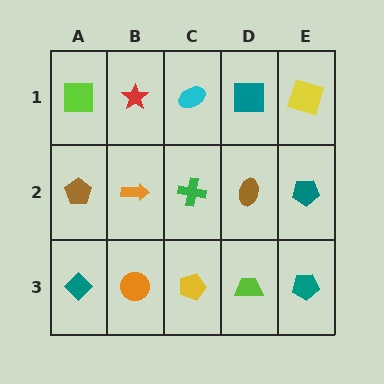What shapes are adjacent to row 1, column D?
A brown ellipse (row 2, column D), a cyan ellipse (row 1, column C), a yellow square (row 1, column E).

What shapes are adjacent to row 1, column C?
A green cross (row 2, column C), a red star (row 1, column B), a teal square (row 1, column D).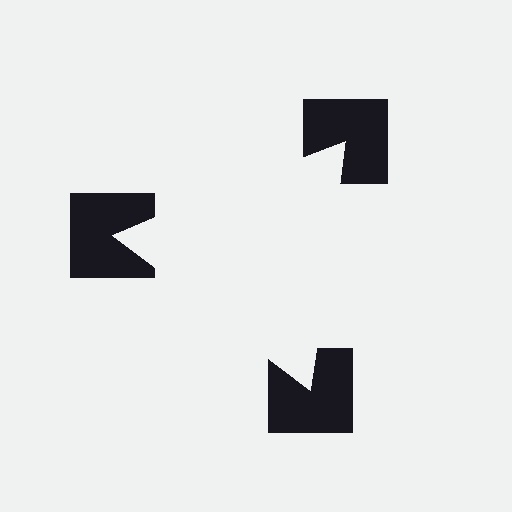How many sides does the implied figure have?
3 sides.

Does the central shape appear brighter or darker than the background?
It typically appears slightly brighter than the background, even though no actual brightness change is drawn.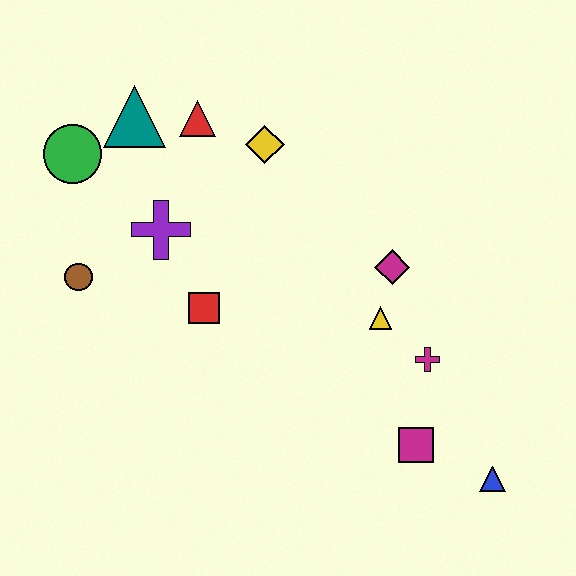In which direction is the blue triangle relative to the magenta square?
The blue triangle is to the right of the magenta square.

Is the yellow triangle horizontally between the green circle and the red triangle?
No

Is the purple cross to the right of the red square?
No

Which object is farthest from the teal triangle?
The blue triangle is farthest from the teal triangle.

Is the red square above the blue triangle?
Yes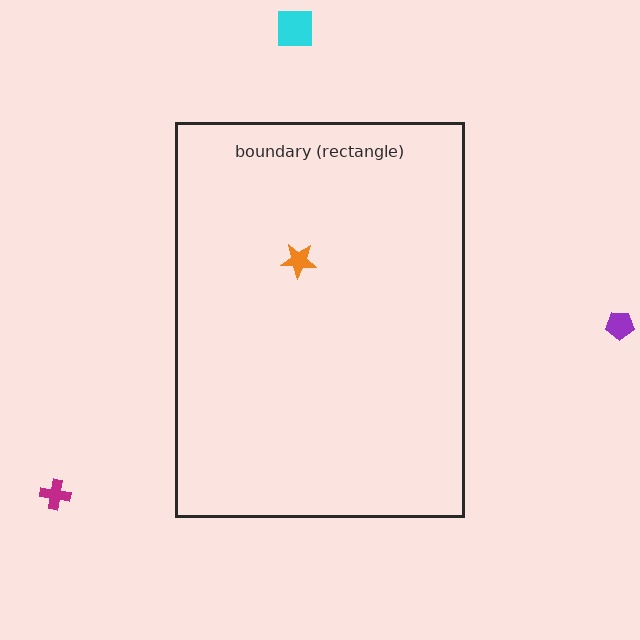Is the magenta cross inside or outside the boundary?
Outside.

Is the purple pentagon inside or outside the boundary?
Outside.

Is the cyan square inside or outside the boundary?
Outside.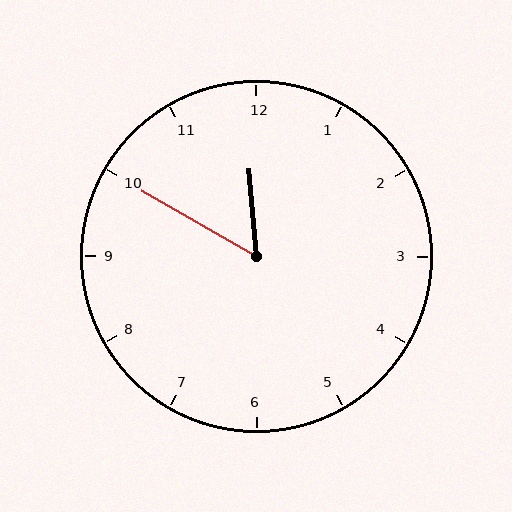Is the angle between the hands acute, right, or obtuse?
It is acute.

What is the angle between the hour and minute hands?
Approximately 55 degrees.